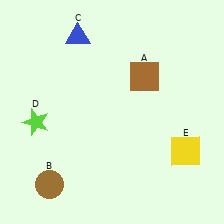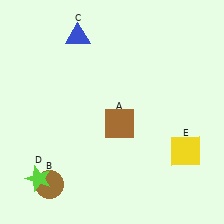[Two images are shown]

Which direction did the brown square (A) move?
The brown square (A) moved down.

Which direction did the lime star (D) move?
The lime star (D) moved down.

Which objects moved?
The objects that moved are: the brown square (A), the lime star (D).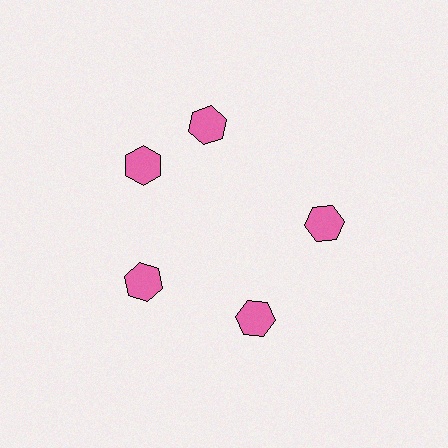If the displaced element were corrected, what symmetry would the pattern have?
It would have 5-fold rotational symmetry — the pattern would map onto itself every 72 degrees.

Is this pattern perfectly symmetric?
No. The 5 pink hexagons are arranged in a ring, but one element near the 1 o'clock position is rotated out of alignment along the ring, breaking the 5-fold rotational symmetry.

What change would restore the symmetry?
The symmetry would be restored by rotating it back into even spacing with its neighbors so that all 5 hexagons sit at equal angles and equal distance from the center.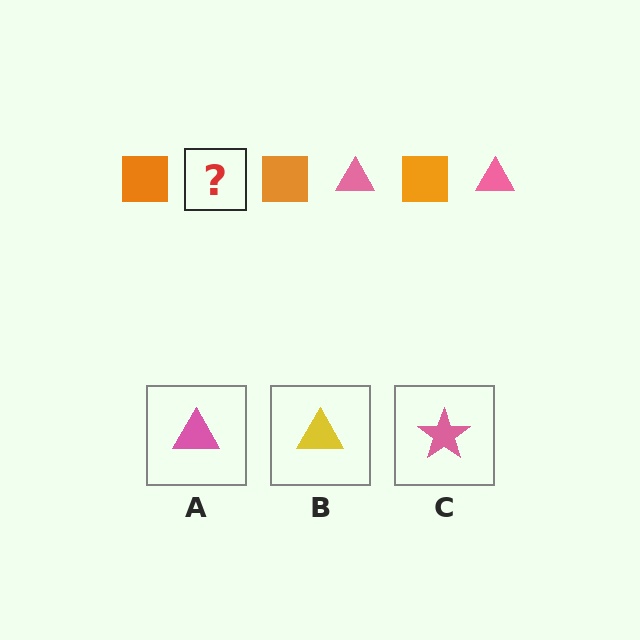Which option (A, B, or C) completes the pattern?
A.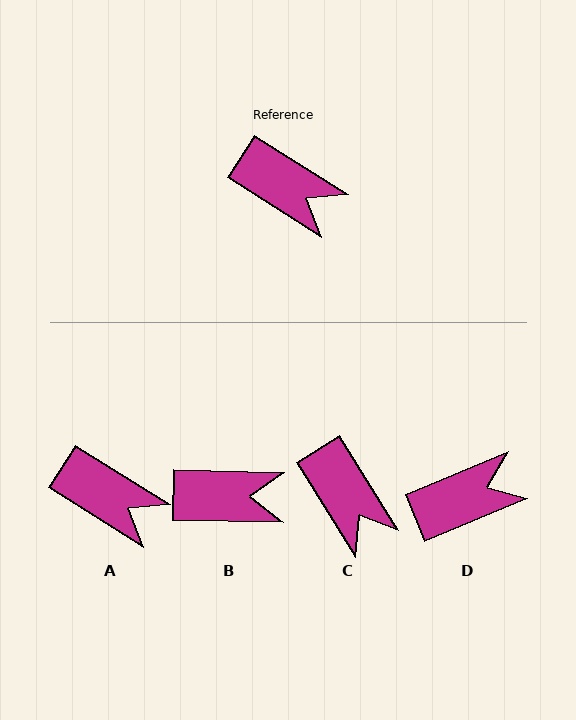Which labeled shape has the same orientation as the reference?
A.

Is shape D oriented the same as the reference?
No, it is off by about 55 degrees.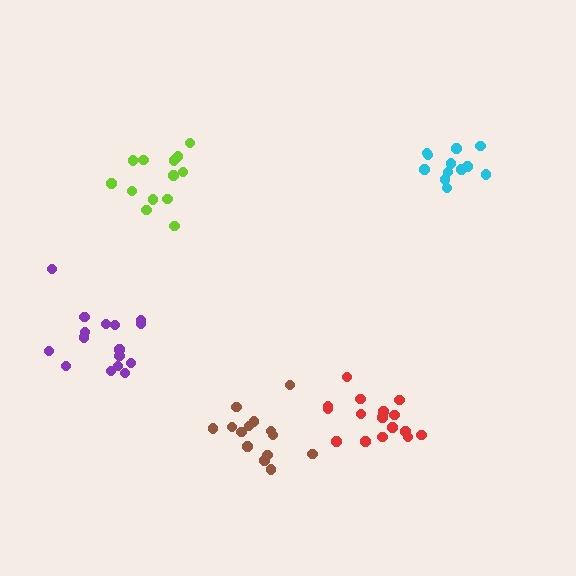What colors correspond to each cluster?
The clusters are colored: cyan, brown, lime, purple, red.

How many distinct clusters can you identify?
There are 5 distinct clusters.